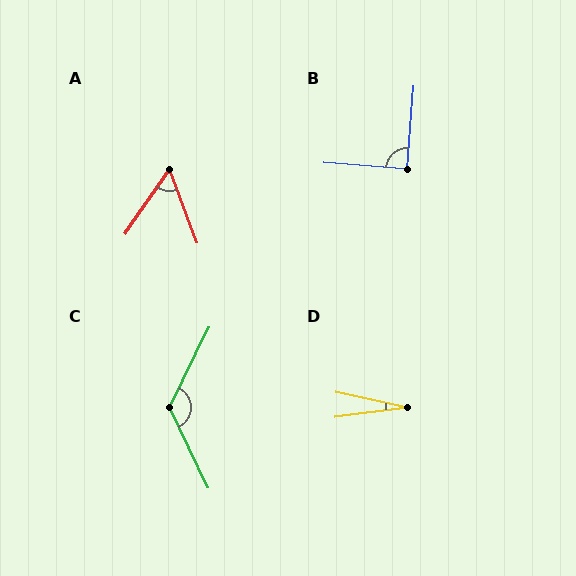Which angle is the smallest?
D, at approximately 20 degrees.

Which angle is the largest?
C, at approximately 128 degrees.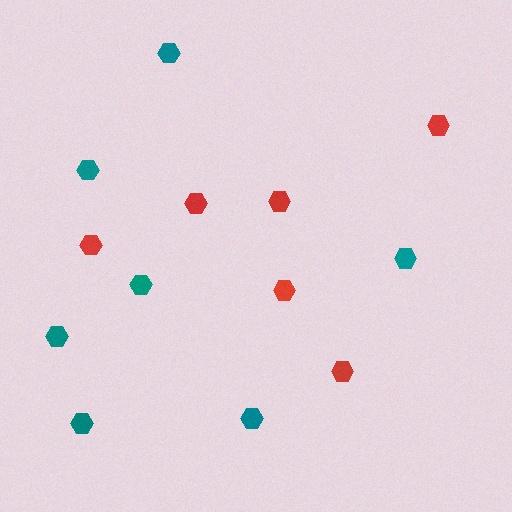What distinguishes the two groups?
There are 2 groups: one group of red hexagons (6) and one group of teal hexagons (7).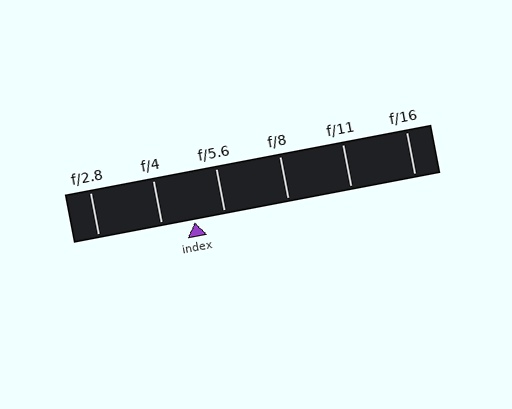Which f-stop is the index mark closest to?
The index mark is closest to f/5.6.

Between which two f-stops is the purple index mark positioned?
The index mark is between f/4 and f/5.6.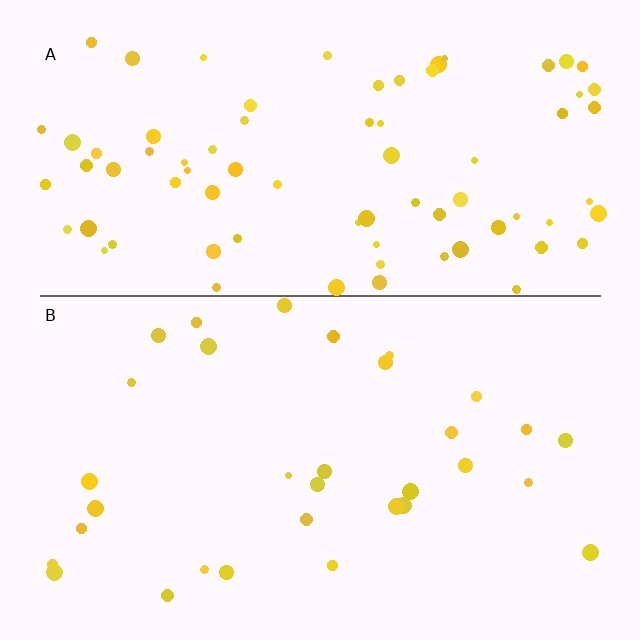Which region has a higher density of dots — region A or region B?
A (the top).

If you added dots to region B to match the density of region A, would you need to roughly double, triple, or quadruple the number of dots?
Approximately double.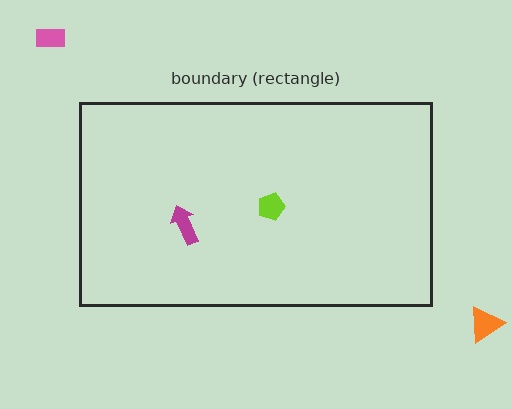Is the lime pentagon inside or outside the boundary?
Inside.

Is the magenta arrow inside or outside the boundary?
Inside.